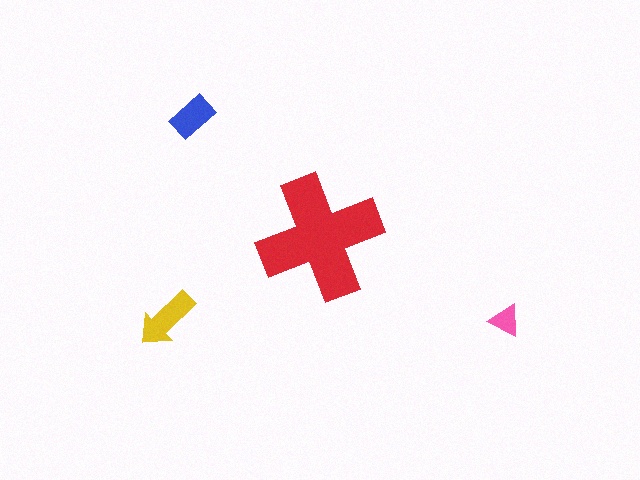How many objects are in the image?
There are 4 objects in the image.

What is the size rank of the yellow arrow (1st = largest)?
2nd.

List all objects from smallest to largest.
The pink triangle, the blue rectangle, the yellow arrow, the red cross.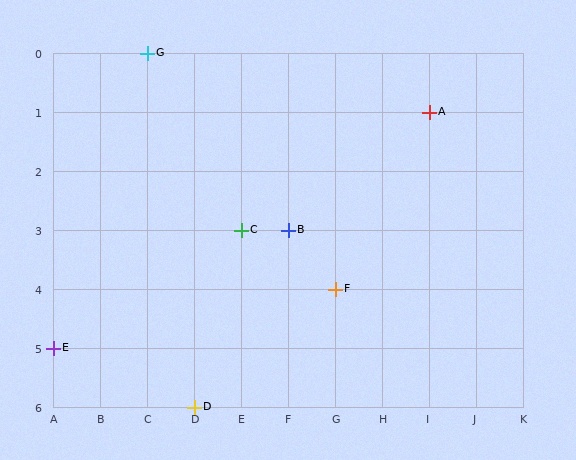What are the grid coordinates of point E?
Point E is at grid coordinates (A, 5).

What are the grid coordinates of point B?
Point B is at grid coordinates (F, 3).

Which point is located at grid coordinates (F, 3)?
Point B is at (F, 3).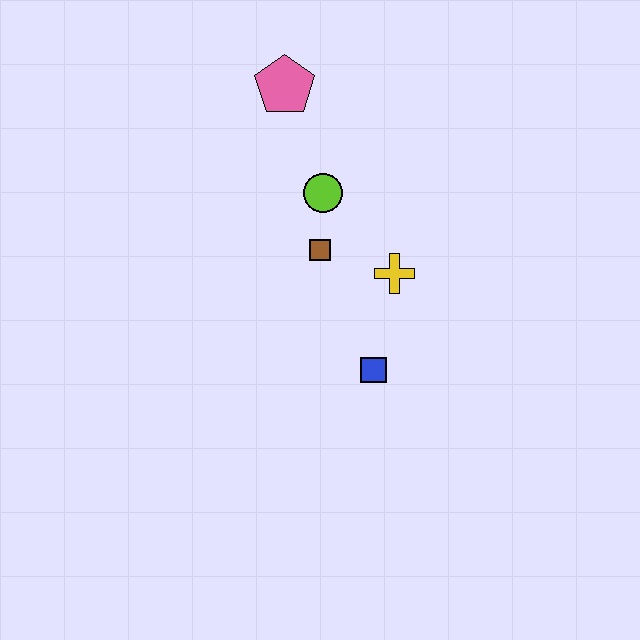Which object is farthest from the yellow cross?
The pink pentagon is farthest from the yellow cross.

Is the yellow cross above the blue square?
Yes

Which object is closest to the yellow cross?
The brown square is closest to the yellow cross.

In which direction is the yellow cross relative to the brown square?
The yellow cross is to the right of the brown square.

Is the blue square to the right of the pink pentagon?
Yes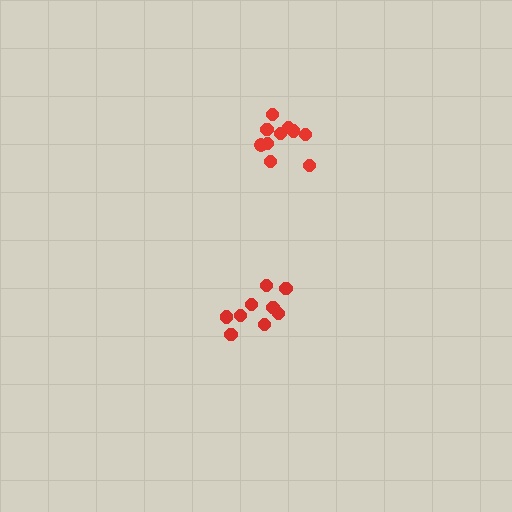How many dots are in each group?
Group 1: 9 dots, Group 2: 10 dots (19 total).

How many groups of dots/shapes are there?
There are 2 groups.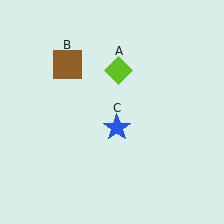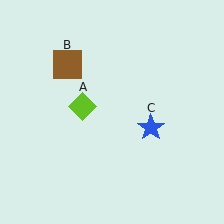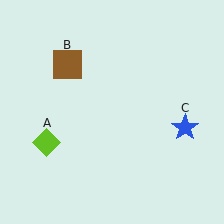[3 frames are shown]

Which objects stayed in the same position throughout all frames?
Brown square (object B) remained stationary.